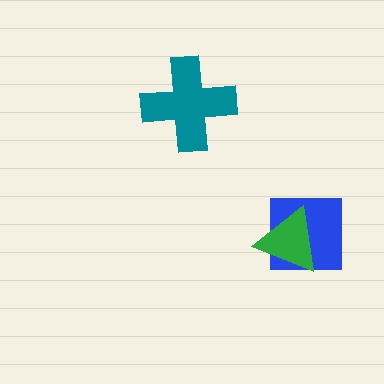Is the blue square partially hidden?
Yes, it is partially covered by another shape.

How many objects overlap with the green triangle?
1 object overlaps with the green triangle.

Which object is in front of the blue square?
The green triangle is in front of the blue square.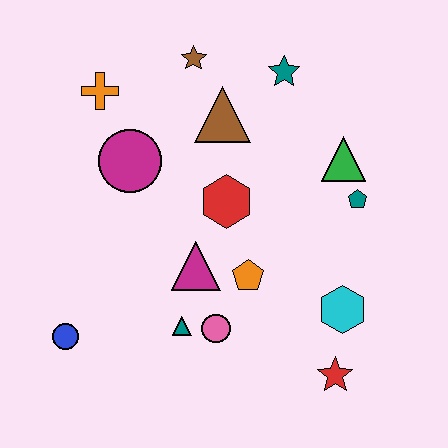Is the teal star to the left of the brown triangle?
No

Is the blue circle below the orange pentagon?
Yes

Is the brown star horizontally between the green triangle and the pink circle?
No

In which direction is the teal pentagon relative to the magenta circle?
The teal pentagon is to the right of the magenta circle.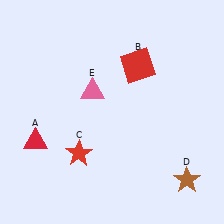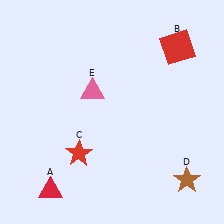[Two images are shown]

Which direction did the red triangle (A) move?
The red triangle (A) moved down.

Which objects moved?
The objects that moved are: the red triangle (A), the red square (B).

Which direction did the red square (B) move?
The red square (B) moved right.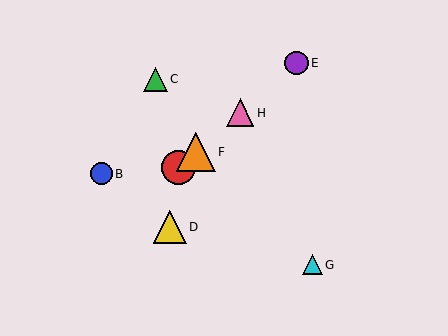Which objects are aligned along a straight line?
Objects A, E, F, H are aligned along a straight line.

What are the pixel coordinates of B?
Object B is at (102, 174).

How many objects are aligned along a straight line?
4 objects (A, E, F, H) are aligned along a straight line.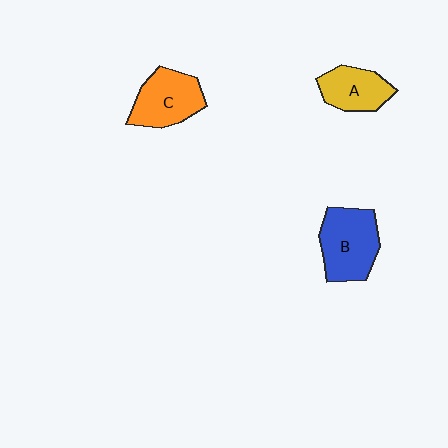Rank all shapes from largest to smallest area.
From largest to smallest: B (blue), C (orange), A (yellow).